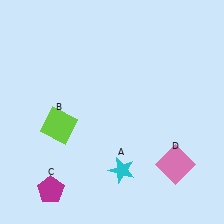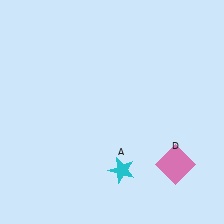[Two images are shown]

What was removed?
The magenta pentagon (C), the lime square (B) were removed in Image 2.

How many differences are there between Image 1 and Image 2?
There are 2 differences between the two images.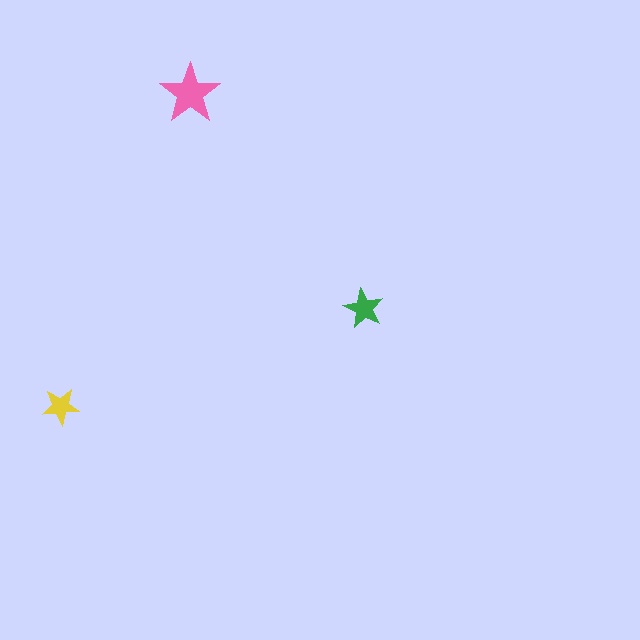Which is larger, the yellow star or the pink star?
The pink one.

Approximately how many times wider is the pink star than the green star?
About 1.5 times wider.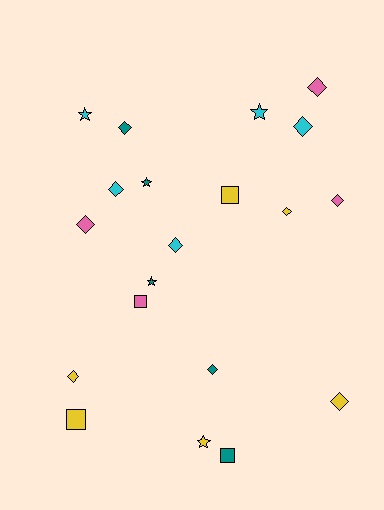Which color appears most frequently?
Yellow, with 6 objects.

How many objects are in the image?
There are 20 objects.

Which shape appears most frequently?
Diamond, with 11 objects.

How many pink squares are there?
There is 1 pink square.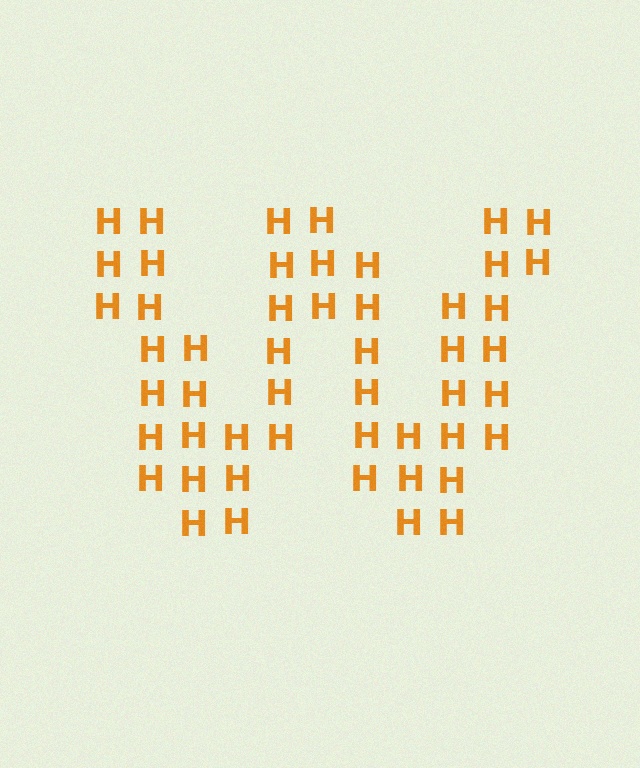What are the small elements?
The small elements are letter H's.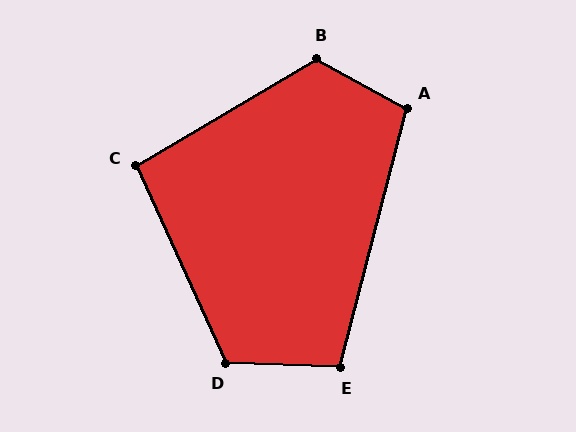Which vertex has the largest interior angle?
B, at approximately 120 degrees.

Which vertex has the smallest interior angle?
C, at approximately 96 degrees.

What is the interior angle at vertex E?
Approximately 103 degrees (obtuse).